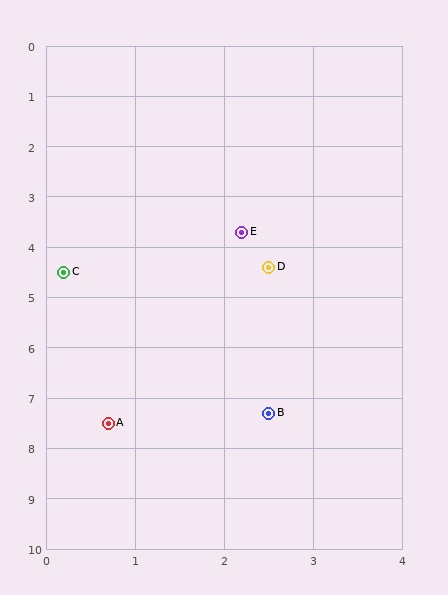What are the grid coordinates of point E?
Point E is at approximately (2.2, 3.7).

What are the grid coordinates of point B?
Point B is at approximately (2.5, 7.3).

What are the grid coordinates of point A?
Point A is at approximately (0.7, 7.5).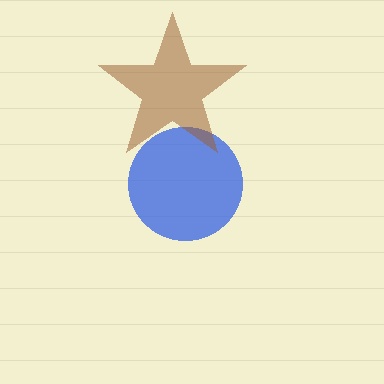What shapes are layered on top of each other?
The layered shapes are: a blue circle, a brown star.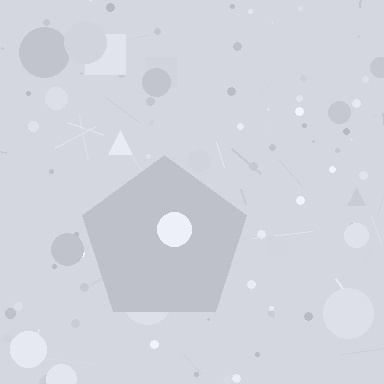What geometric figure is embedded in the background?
A pentagon is embedded in the background.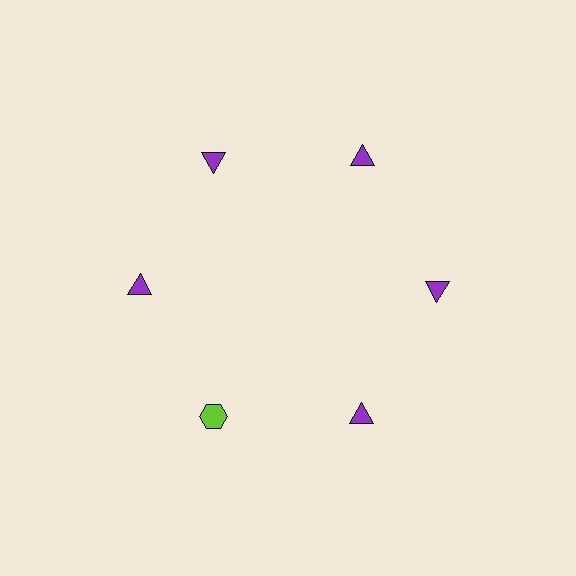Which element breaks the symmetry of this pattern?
The lime hexagon at roughly the 7 o'clock position breaks the symmetry. All other shapes are purple triangles.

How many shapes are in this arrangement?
There are 6 shapes arranged in a ring pattern.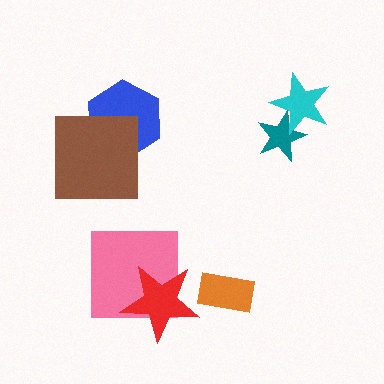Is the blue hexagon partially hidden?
Yes, it is partially covered by another shape.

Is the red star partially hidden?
No, no other shape covers it.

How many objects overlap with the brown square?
1 object overlaps with the brown square.